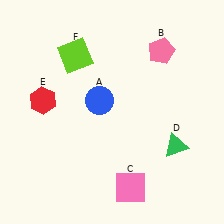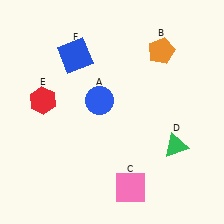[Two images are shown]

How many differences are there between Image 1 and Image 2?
There are 2 differences between the two images.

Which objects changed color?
B changed from pink to orange. F changed from lime to blue.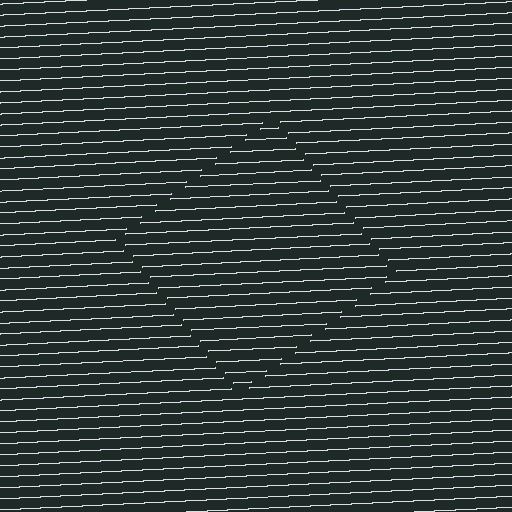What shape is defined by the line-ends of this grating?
An illusory square. The interior of the shape contains the same grating, shifted by half a period — the contour is defined by the phase discontinuity where line-ends from the inner and outer gratings abut.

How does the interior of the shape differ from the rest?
The interior of the shape contains the same grating, shifted by half a period — the contour is defined by the phase discontinuity where line-ends from the inner and outer gratings abut.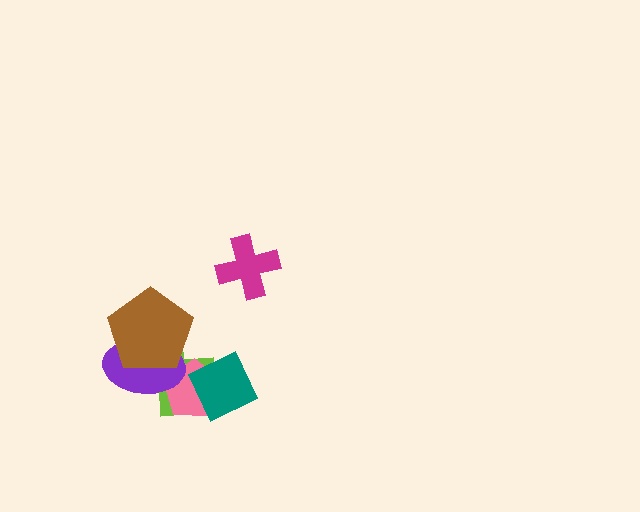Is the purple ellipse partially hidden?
Yes, it is partially covered by another shape.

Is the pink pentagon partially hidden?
Yes, it is partially covered by another shape.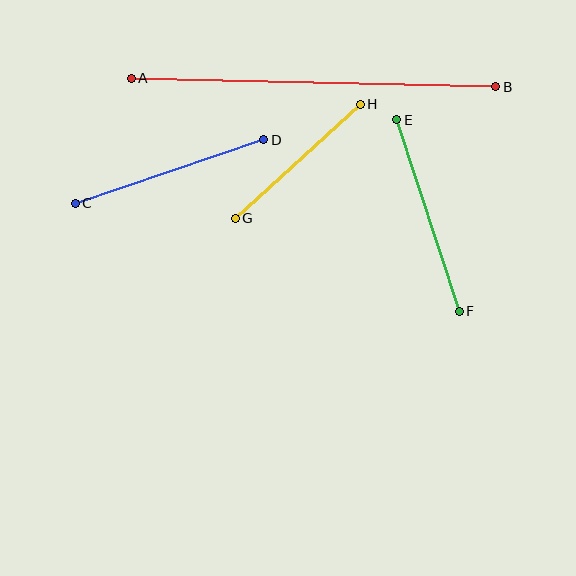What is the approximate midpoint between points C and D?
The midpoint is at approximately (169, 172) pixels.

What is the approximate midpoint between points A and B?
The midpoint is at approximately (314, 82) pixels.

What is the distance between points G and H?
The distance is approximately 169 pixels.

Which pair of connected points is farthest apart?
Points A and B are farthest apart.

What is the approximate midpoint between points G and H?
The midpoint is at approximately (298, 161) pixels.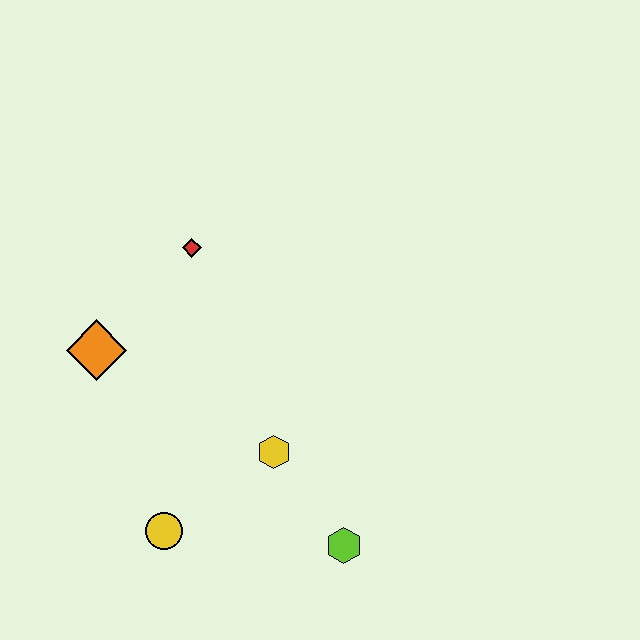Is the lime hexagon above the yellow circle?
No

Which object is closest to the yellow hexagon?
The lime hexagon is closest to the yellow hexagon.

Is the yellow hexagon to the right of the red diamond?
Yes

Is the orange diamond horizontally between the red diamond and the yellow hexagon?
No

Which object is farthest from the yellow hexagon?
The red diamond is farthest from the yellow hexagon.